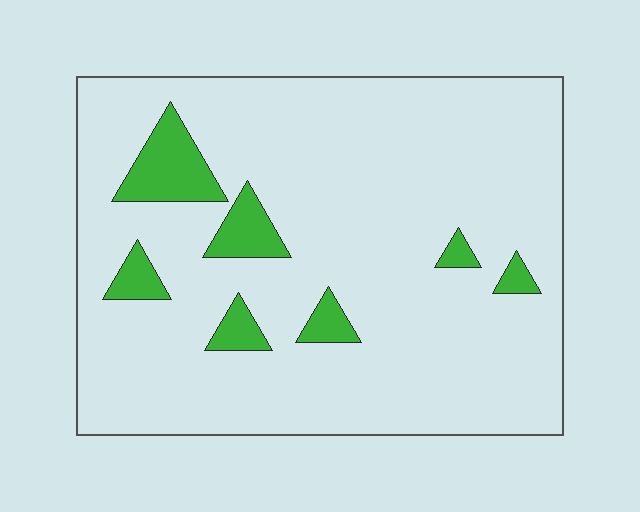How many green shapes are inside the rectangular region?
7.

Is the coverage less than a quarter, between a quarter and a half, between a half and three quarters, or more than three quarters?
Less than a quarter.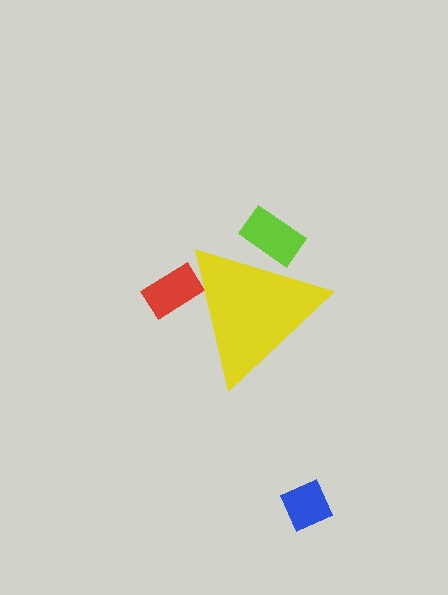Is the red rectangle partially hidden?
Yes, the red rectangle is partially hidden behind the yellow triangle.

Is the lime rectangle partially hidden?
Yes, the lime rectangle is partially hidden behind the yellow triangle.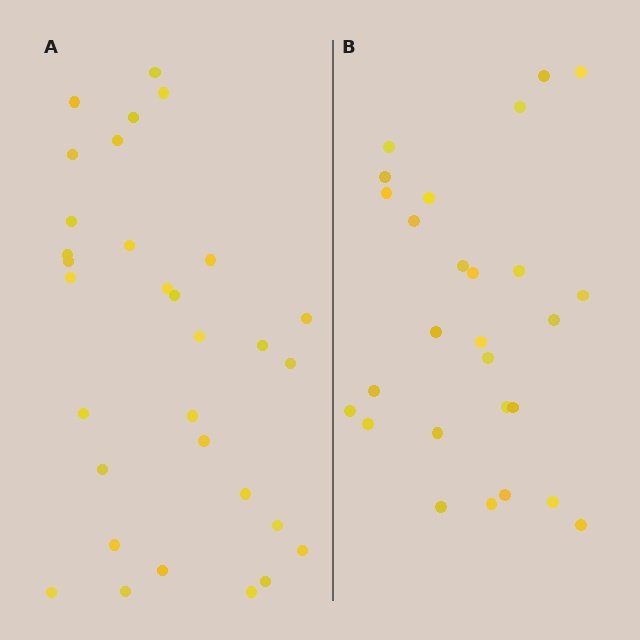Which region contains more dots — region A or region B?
Region A (the left region) has more dots.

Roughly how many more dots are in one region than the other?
Region A has about 4 more dots than region B.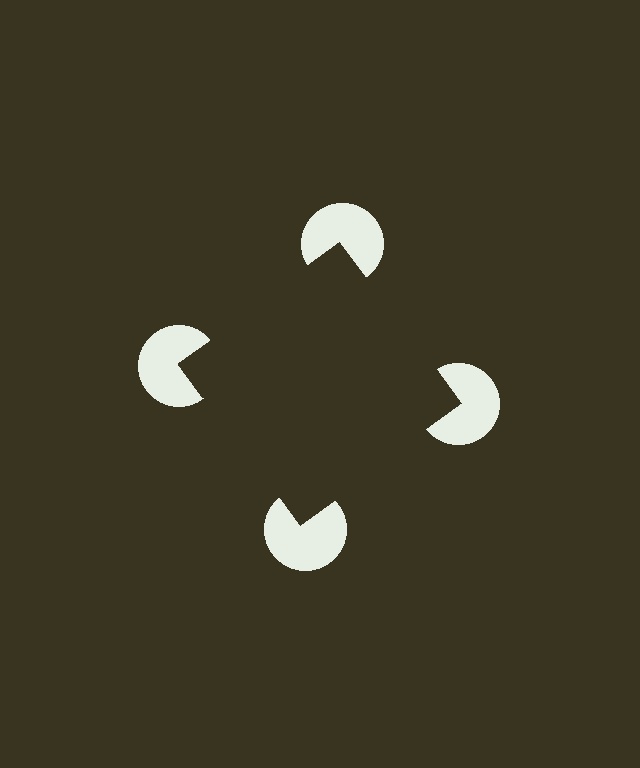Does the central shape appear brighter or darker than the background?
It typically appears slightly darker than the background, even though no actual brightness change is drawn.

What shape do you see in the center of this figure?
An illusory square — its edges are inferred from the aligned wedge cuts in the pac-man discs, not physically drawn.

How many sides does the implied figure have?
4 sides.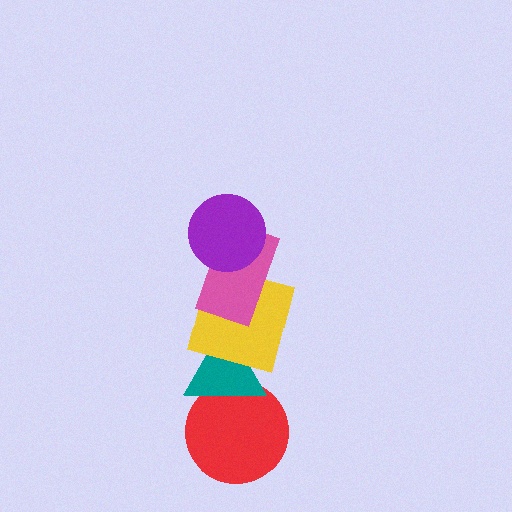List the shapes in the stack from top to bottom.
From top to bottom: the purple circle, the pink rectangle, the yellow square, the teal triangle, the red circle.